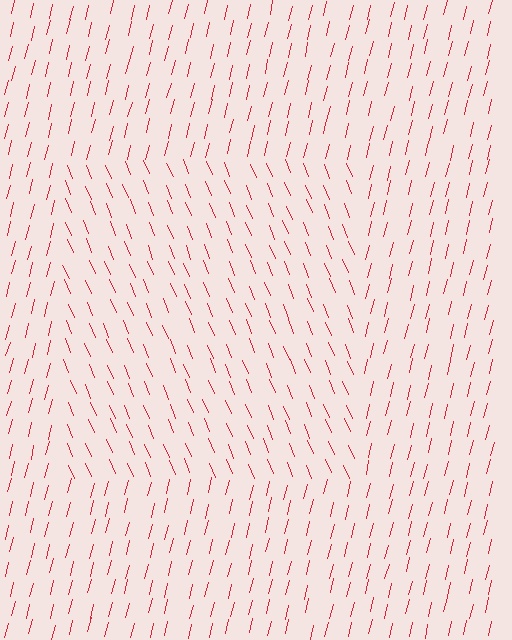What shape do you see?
I see a rectangle.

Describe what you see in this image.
The image is filled with small red line segments. A rectangle region in the image has lines oriented differently from the surrounding lines, creating a visible texture boundary.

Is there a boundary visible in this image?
Yes, there is a texture boundary formed by a change in line orientation.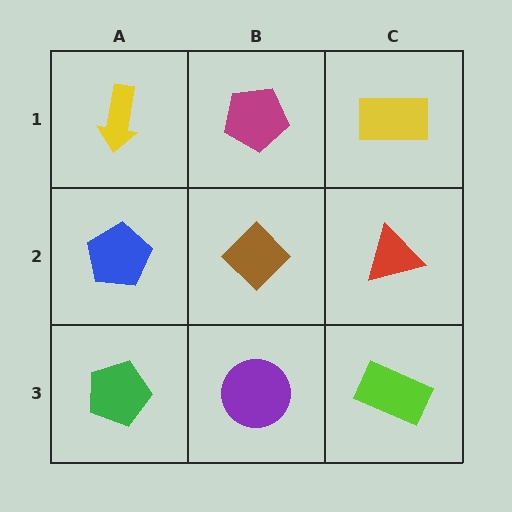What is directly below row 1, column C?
A red triangle.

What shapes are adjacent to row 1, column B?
A brown diamond (row 2, column B), a yellow arrow (row 1, column A), a yellow rectangle (row 1, column C).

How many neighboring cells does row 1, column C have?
2.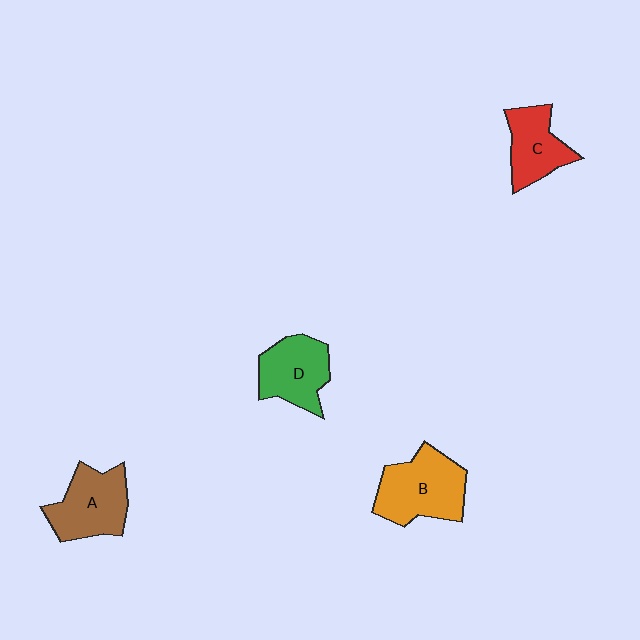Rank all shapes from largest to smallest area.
From largest to smallest: B (orange), A (brown), D (green), C (red).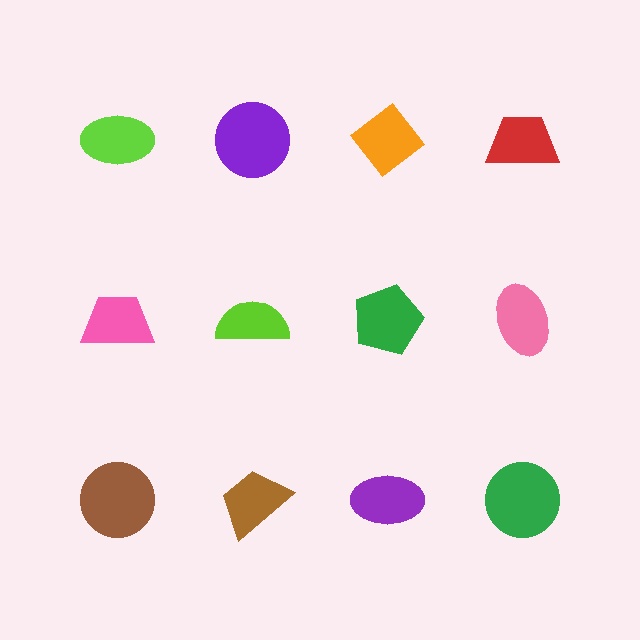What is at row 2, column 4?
A pink ellipse.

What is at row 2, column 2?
A lime semicircle.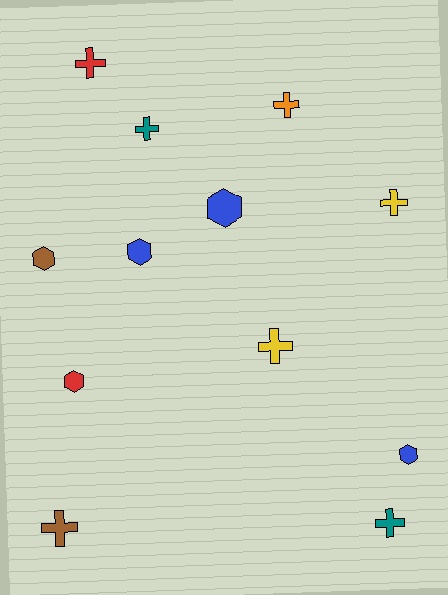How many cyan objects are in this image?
There are no cyan objects.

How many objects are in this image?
There are 12 objects.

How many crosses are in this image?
There are 7 crosses.